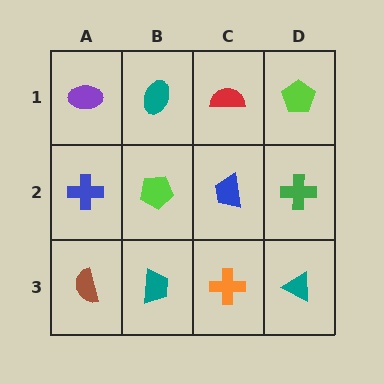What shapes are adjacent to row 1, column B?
A lime pentagon (row 2, column B), a purple ellipse (row 1, column A), a red semicircle (row 1, column C).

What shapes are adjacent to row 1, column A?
A blue cross (row 2, column A), a teal ellipse (row 1, column B).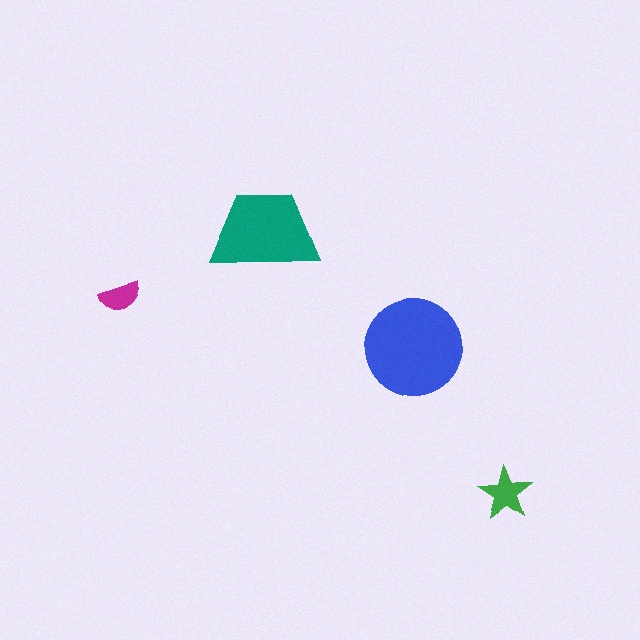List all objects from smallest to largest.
The magenta semicircle, the green star, the teal trapezoid, the blue circle.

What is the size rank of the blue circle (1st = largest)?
1st.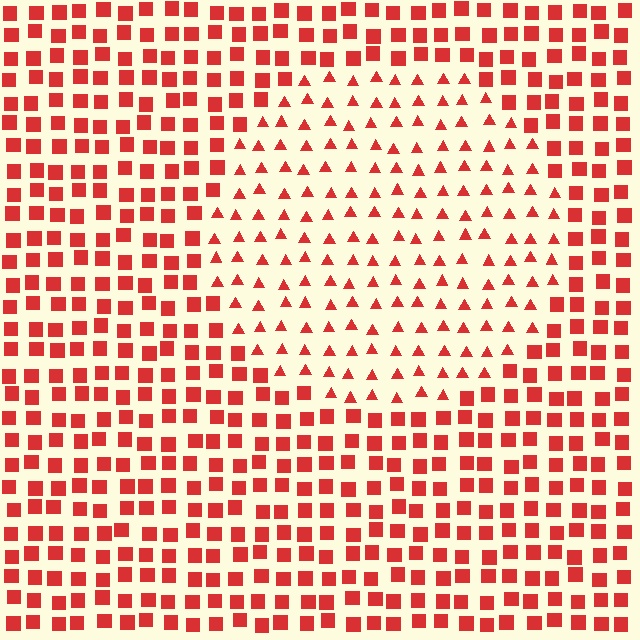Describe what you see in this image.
The image is filled with small red elements arranged in a uniform grid. A circle-shaped region contains triangles, while the surrounding area contains squares. The boundary is defined purely by the change in element shape.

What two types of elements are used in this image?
The image uses triangles inside the circle region and squares outside it.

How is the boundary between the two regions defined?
The boundary is defined by a change in element shape: triangles inside vs. squares outside. All elements share the same color and spacing.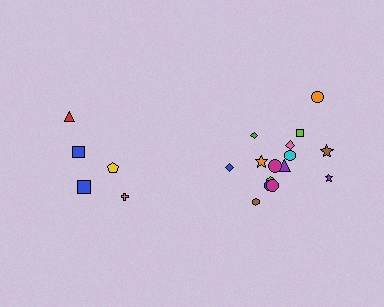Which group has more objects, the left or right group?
The right group.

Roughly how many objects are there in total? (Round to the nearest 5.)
Roughly 20 objects in total.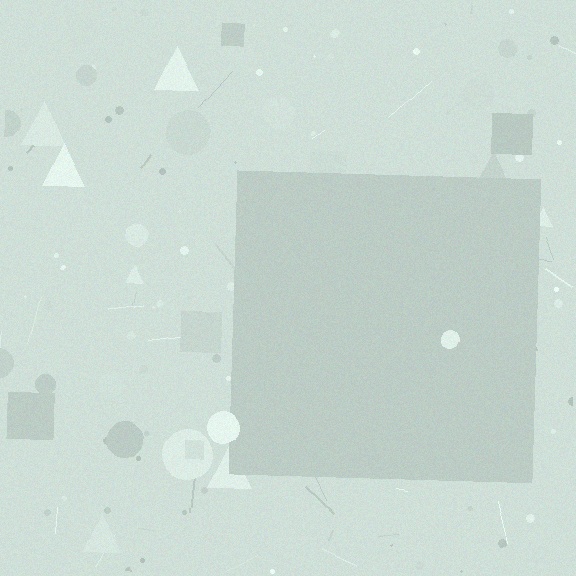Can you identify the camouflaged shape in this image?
The camouflaged shape is a square.